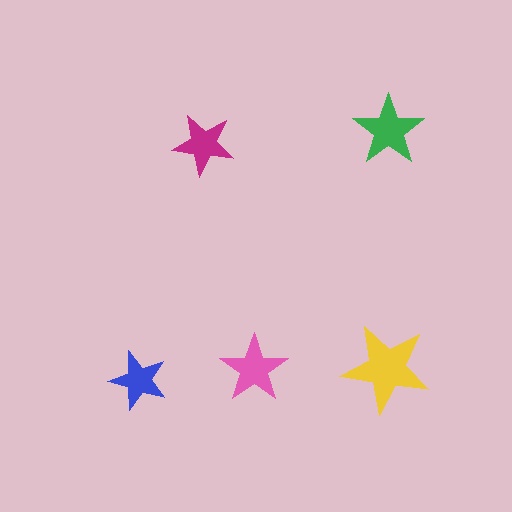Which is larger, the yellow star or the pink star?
The yellow one.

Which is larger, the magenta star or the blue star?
The magenta one.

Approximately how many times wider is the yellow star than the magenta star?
About 1.5 times wider.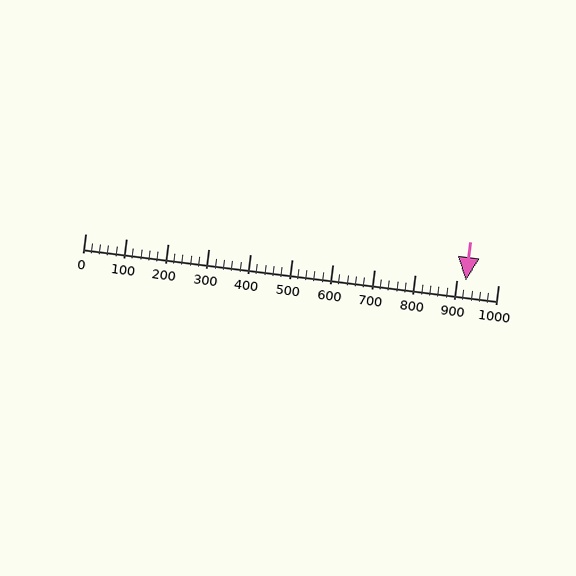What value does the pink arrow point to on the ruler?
The pink arrow points to approximately 922.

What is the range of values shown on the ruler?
The ruler shows values from 0 to 1000.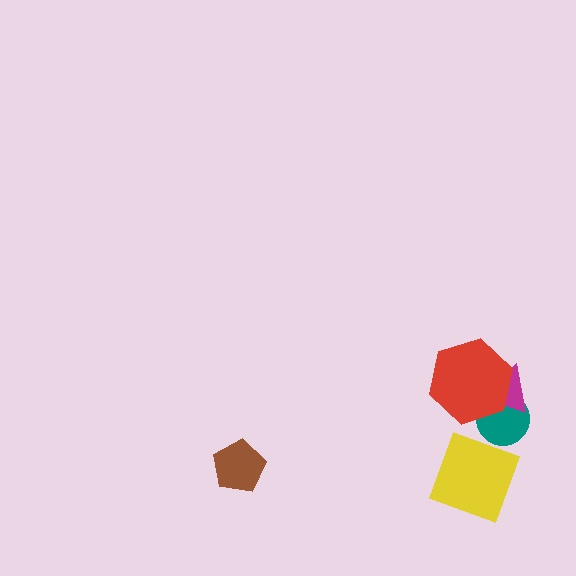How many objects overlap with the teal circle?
2 objects overlap with the teal circle.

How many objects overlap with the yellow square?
0 objects overlap with the yellow square.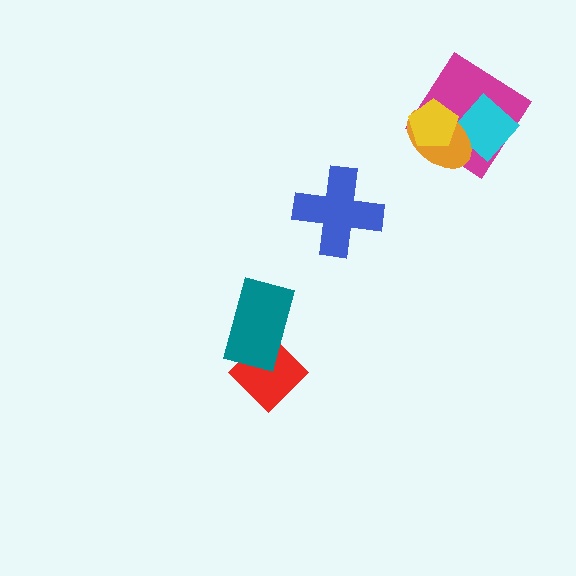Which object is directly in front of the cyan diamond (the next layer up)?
The orange ellipse is directly in front of the cyan diamond.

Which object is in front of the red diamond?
The teal rectangle is in front of the red diamond.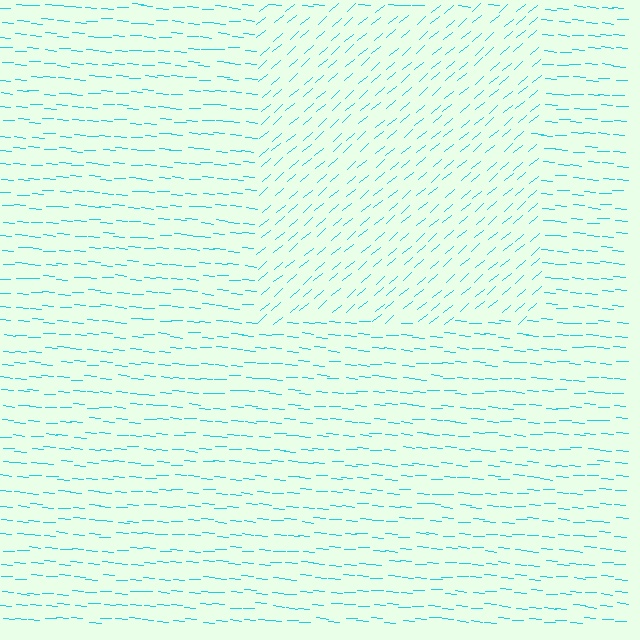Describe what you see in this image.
The image is filled with small cyan line segments. A rectangle region in the image has lines oriented differently from the surrounding lines, creating a visible texture boundary.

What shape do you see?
I see a rectangle.